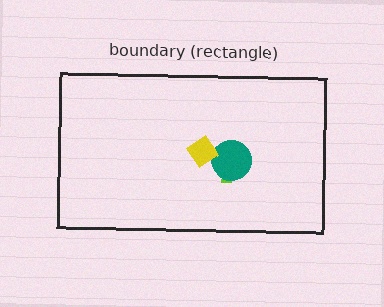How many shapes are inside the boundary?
3 inside, 0 outside.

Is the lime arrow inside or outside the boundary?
Inside.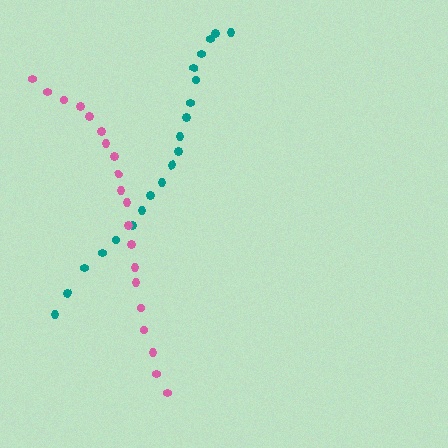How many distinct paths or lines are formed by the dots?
There are 2 distinct paths.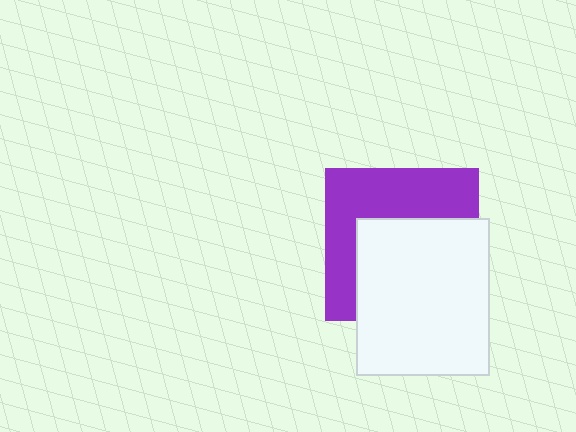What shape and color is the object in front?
The object in front is a white rectangle.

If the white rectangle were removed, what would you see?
You would see the complete purple square.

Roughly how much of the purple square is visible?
About half of it is visible (roughly 46%).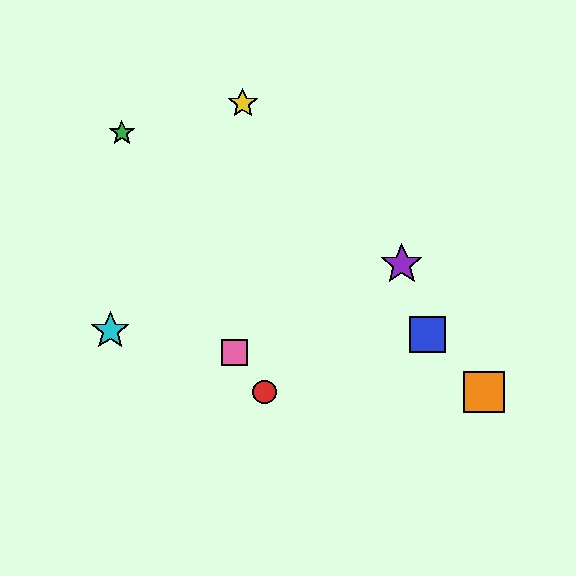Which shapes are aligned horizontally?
The red circle, the orange square are aligned horizontally.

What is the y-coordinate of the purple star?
The purple star is at y≈264.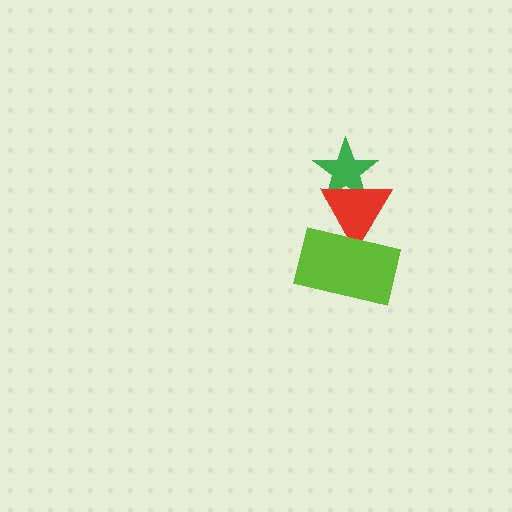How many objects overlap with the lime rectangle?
1 object overlaps with the lime rectangle.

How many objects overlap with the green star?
1 object overlaps with the green star.